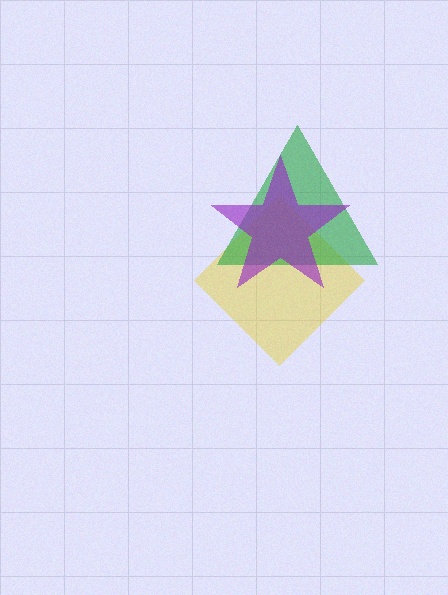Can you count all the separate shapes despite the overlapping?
Yes, there are 3 separate shapes.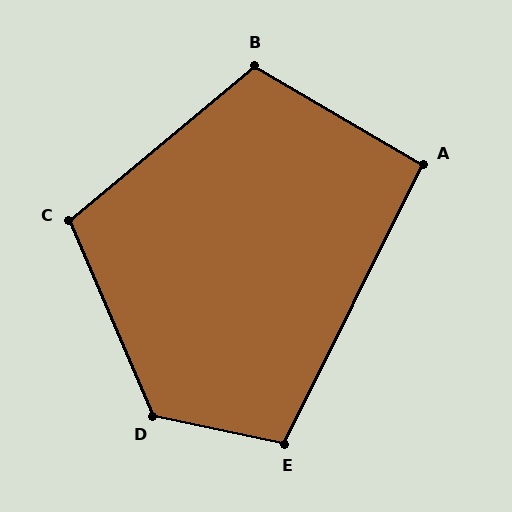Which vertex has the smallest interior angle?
A, at approximately 94 degrees.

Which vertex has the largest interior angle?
D, at approximately 125 degrees.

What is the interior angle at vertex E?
Approximately 104 degrees (obtuse).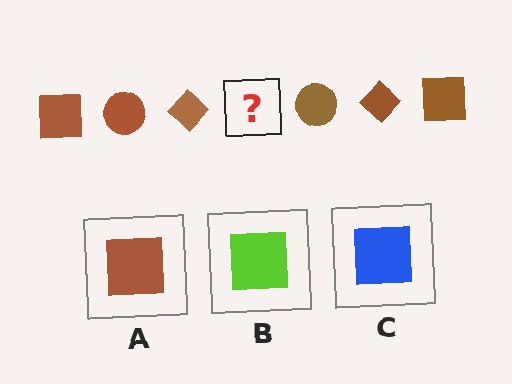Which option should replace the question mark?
Option A.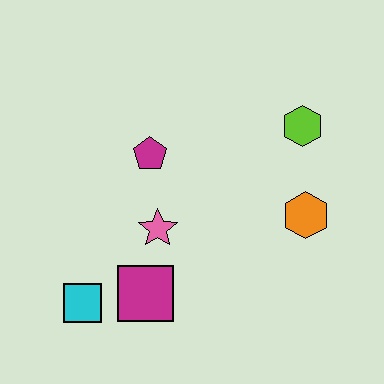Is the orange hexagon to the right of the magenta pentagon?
Yes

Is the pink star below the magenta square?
No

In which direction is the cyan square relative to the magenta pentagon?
The cyan square is below the magenta pentagon.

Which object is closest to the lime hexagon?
The orange hexagon is closest to the lime hexagon.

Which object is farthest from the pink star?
The lime hexagon is farthest from the pink star.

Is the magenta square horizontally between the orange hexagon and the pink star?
No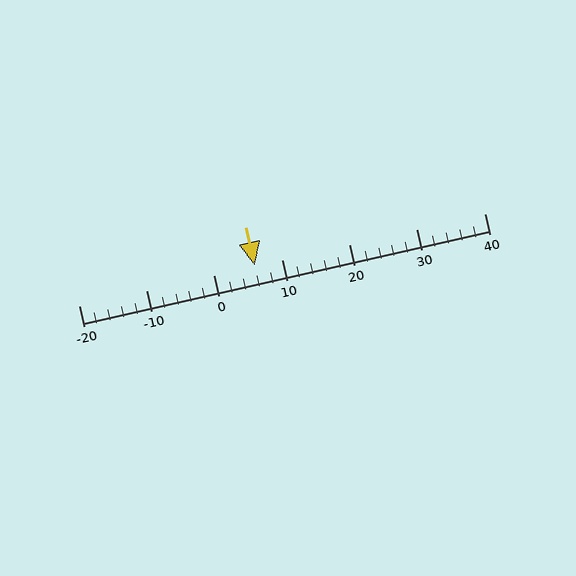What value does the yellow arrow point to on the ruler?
The yellow arrow points to approximately 6.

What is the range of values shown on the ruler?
The ruler shows values from -20 to 40.